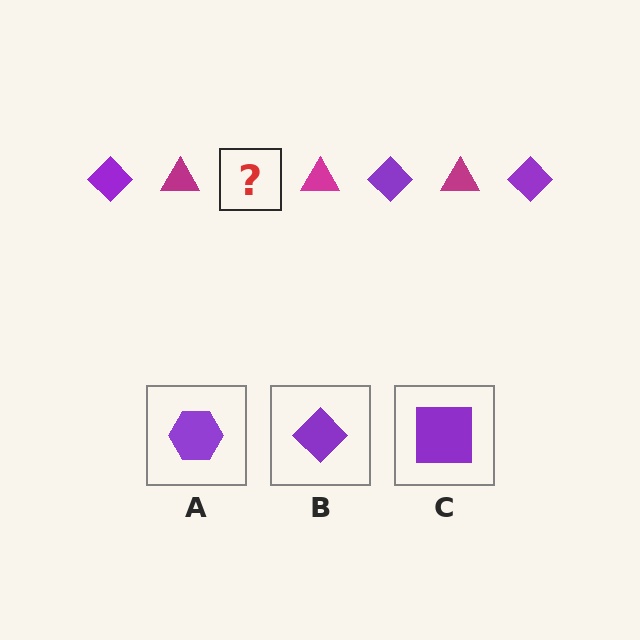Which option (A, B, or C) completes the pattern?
B.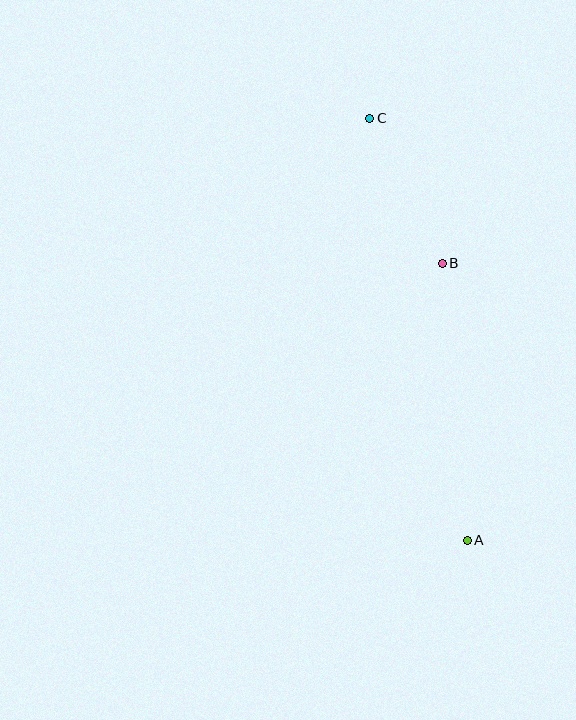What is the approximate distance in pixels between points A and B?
The distance between A and B is approximately 278 pixels.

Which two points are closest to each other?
Points B and C are closest to each other.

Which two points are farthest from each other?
Points A and C are farthest from each other.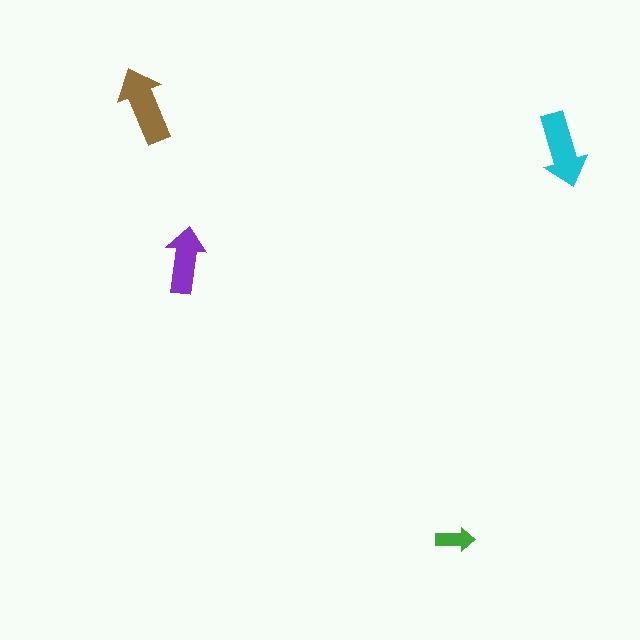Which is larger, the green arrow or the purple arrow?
The purple one.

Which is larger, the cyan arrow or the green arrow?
The cyan one.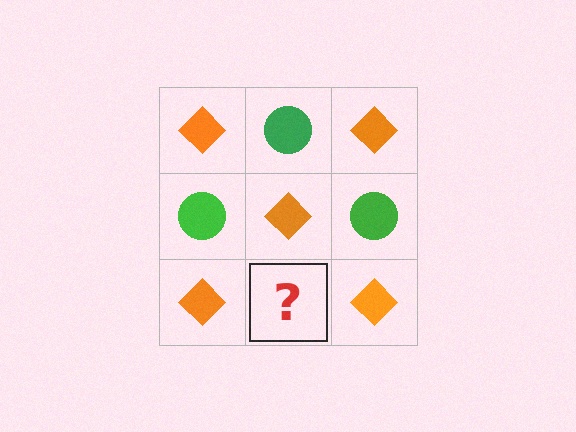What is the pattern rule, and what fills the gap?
The rule is that it alternates orange diamond and green circle in a checkerboard pattern. The gap should be filled with a green circle.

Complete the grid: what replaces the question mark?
The question mark should be replaced with a green circle.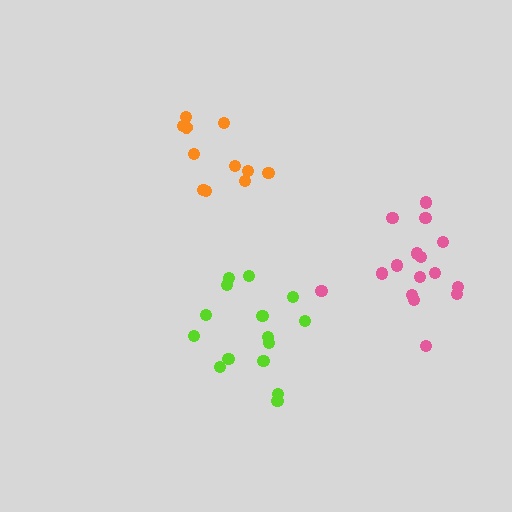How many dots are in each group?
Group 1: 15 dots, Group 2: 11 dots, Group 3: 16 dots (42 total).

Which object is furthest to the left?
The orange cluster is leftmost.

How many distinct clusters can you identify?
There are 3 distinct clusters.